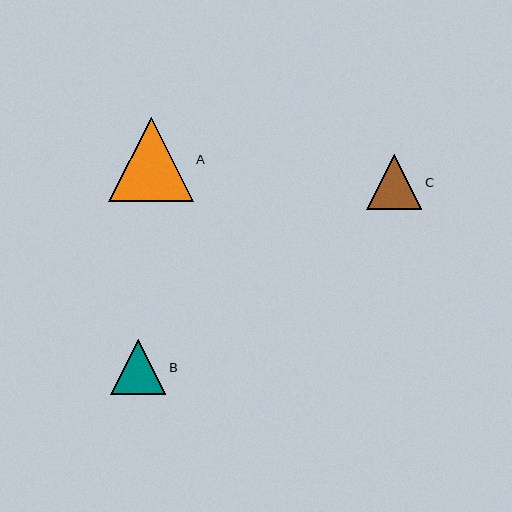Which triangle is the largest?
Triangle A is the largest with a size of approximately 84 pixels.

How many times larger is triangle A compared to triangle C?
Triangle A is approximately 1.5 times the size of triangle C.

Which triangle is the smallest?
Triangle B is the smallest with a size of approximately 55 pixels.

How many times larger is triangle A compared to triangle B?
Triangle A is approximately 1.5 times the size of triangle B.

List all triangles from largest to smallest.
From largest to smallest: A, C, B.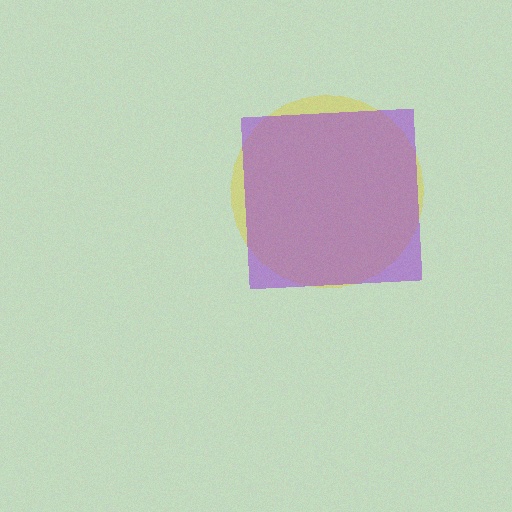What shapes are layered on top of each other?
The layered shapes are: a yellow circle, a purple square.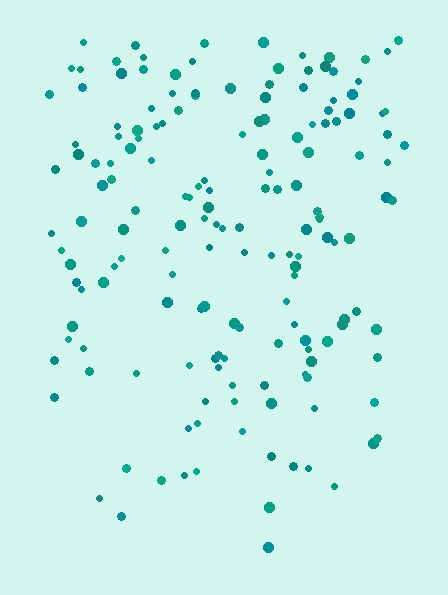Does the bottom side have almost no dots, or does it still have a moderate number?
Still a moderate number, just noticeably fewer than the top.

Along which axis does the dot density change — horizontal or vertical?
Vertical.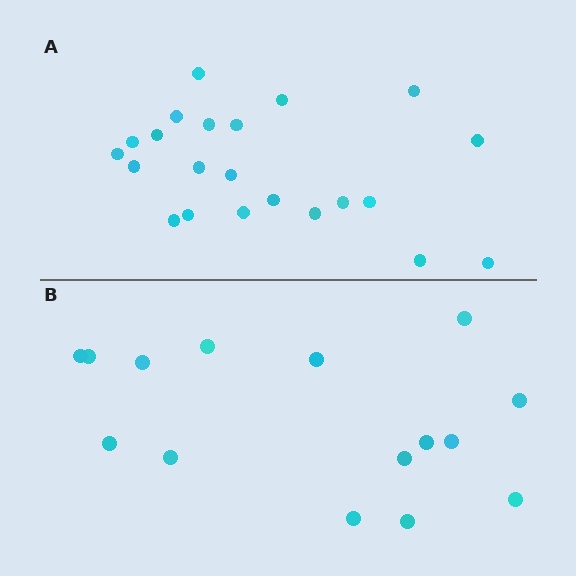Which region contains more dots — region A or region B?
Region A (the top region) has more dots.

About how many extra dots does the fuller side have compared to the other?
Region A has roughly 8 or so more dots than region B.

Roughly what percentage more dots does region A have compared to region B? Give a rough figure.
About 45% more.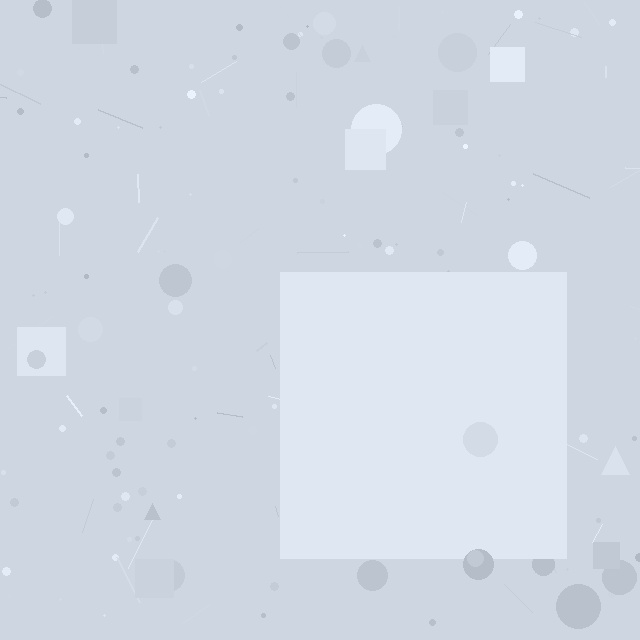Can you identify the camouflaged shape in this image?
The camouflaged shape is a square.